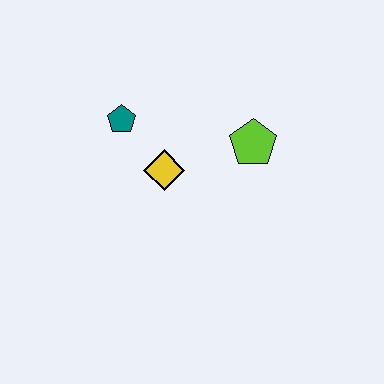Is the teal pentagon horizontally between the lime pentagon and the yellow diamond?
No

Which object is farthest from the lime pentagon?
The teal pentagon is farthest from the lime pentagon.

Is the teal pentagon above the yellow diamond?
Yes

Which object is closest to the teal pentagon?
The yellow diamond is closest to the teal pentagon.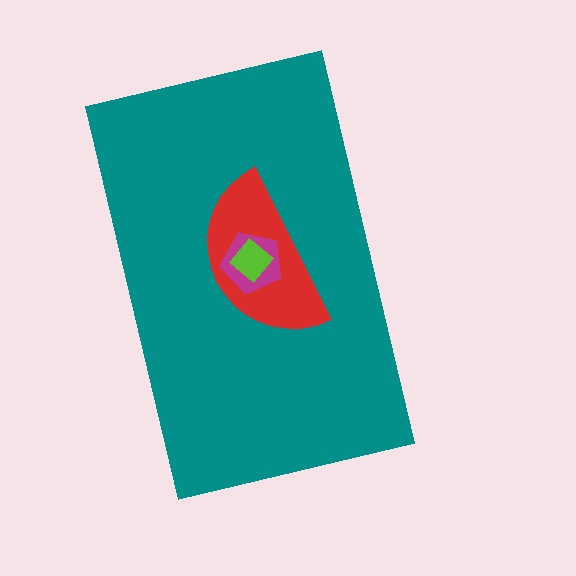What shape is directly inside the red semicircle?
The magenta pentagon.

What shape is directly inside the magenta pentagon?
The lime diamond.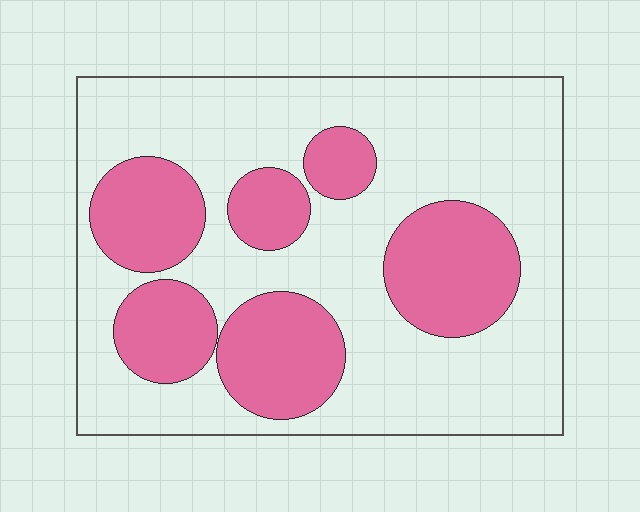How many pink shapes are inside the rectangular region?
6.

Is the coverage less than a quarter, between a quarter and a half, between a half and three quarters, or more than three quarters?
Between a quarter and a half.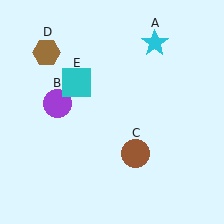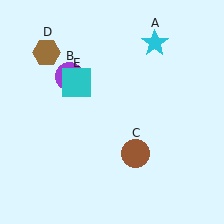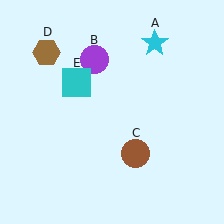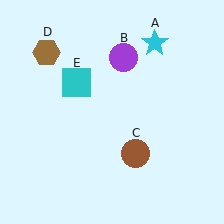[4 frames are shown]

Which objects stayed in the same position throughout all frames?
Cyan star (object A) and brown circle (object C) and brown hexagon (object D) and cyan square (object E) remained stationary.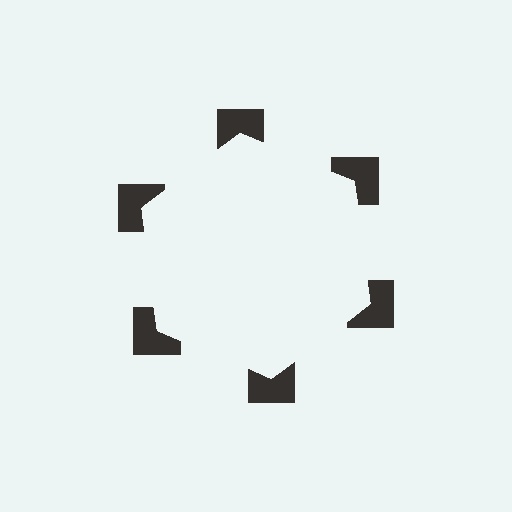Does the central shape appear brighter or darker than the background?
It typically appears slightly brighter than the background, even though no actual brightness change is drawn.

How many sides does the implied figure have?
6 sides.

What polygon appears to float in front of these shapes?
An illusory hexagon — its edges are inferred from the aligned wedge cuts in the notched squares, not physically drawn.